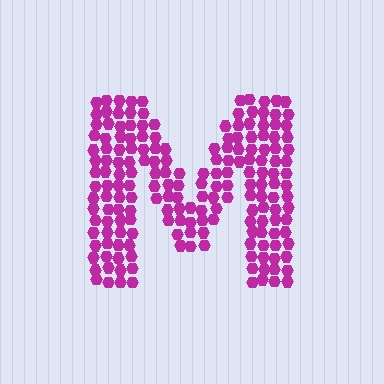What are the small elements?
The small elements are hexagons.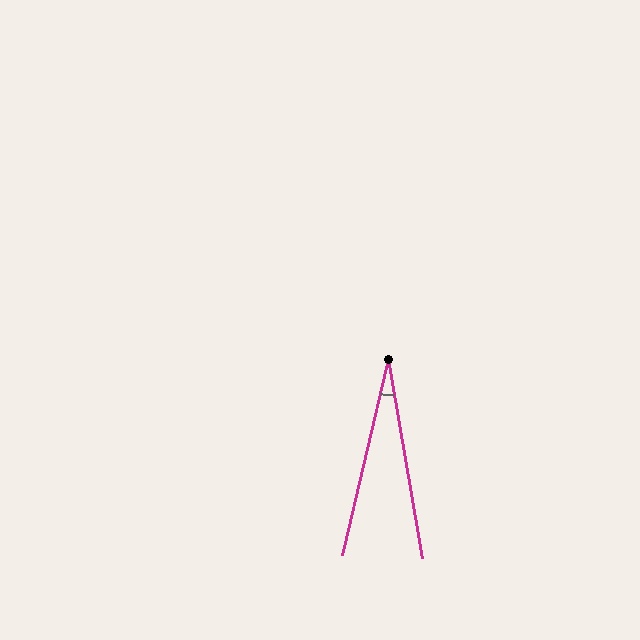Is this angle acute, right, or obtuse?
It is acute.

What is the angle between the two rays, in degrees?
Approximately 23 degrees.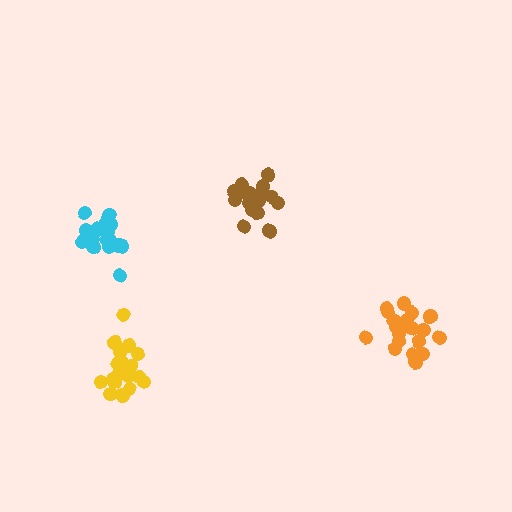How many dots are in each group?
Group 1: 19 dots, Group 2: 19 dots, Group 3: 20 dots, Group 4: 19 dots (77 total).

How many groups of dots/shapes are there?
There are 4 groups.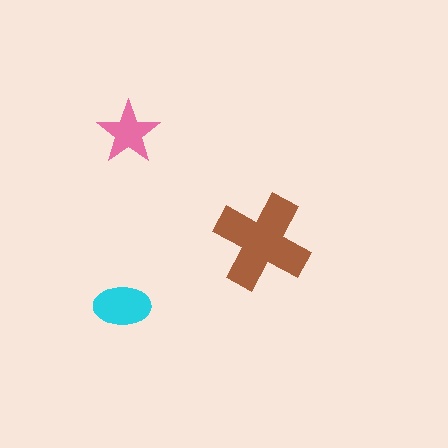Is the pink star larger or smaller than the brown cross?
Smaller.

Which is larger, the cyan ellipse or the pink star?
The cyan ellipse.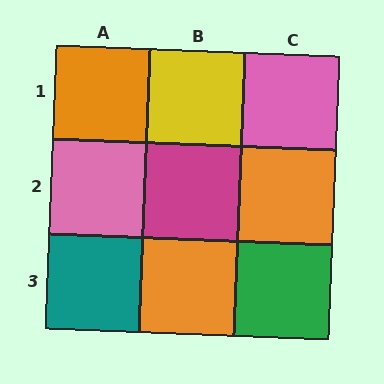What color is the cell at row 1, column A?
Orange.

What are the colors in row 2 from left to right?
Pink, magenta, orange.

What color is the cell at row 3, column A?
Teal.